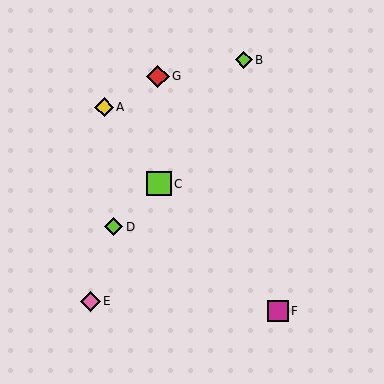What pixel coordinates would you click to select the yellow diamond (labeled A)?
Click at (104, 107) to select the yellow diamond A.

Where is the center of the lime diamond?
The center of the lime diamond is at (244, 60).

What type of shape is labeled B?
Shape B is a lime diamond.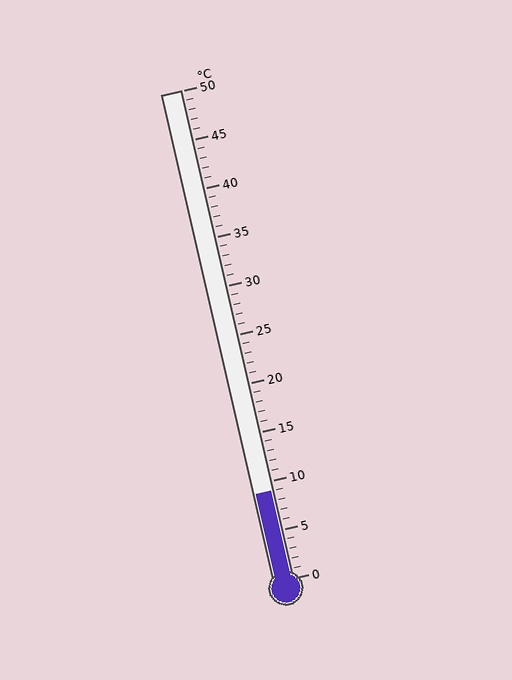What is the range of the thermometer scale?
The thermometer scale ranges from 0°C to 50°C.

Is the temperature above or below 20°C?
The temperature is below 20°C.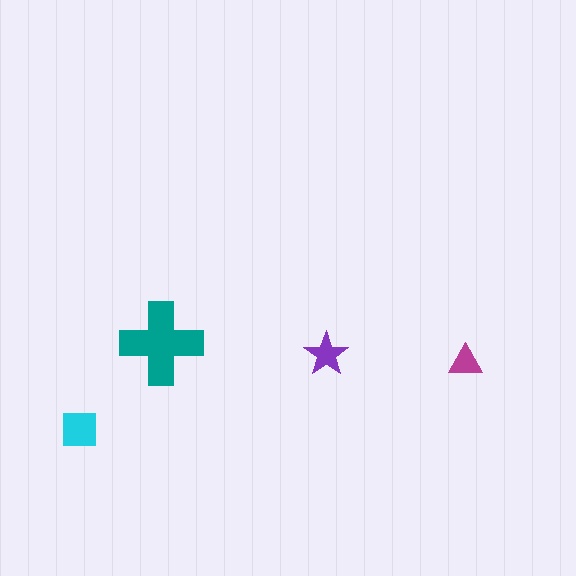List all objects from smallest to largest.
The magenta triangle, the purple star, the cyan square, the teal cross.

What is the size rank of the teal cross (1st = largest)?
1st.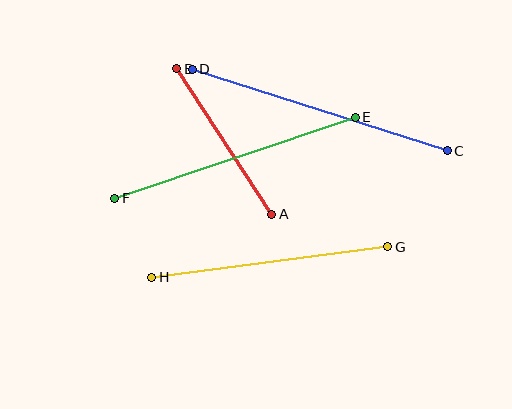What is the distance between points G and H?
The distance is approximately 238 pixels.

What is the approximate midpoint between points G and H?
The midpoint is at approximately (270, 262) pixels.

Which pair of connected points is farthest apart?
Points C and D are farthest apart.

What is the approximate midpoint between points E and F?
The midpoint is at approximately (235, 158) pixels.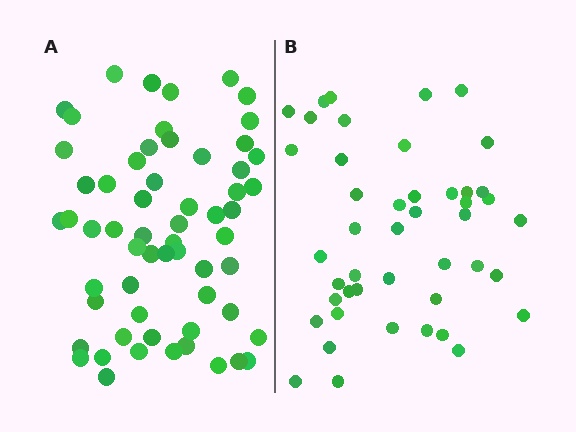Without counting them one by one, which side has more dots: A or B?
Region A (the left region) has more dots.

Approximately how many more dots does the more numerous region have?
Region A has approximately 15 more dots than region B.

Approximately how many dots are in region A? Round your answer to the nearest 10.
About 60 dots.